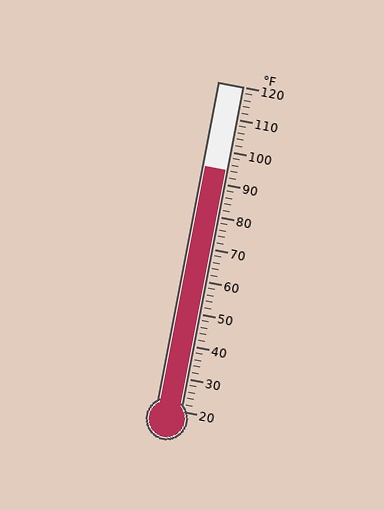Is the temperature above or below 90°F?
The temperature is above 90°F.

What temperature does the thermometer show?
The thermometer shows approximately 94°F.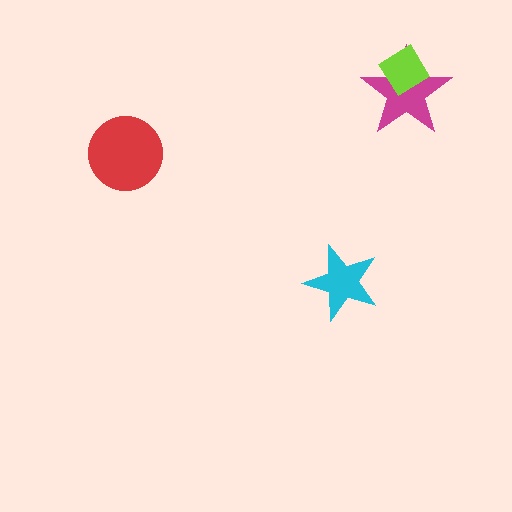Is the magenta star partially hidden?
Yes, it is partially covered by another shape.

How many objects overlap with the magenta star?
1 object overlaps with the magenta star.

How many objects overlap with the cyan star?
0 objects overlap with the cyan star.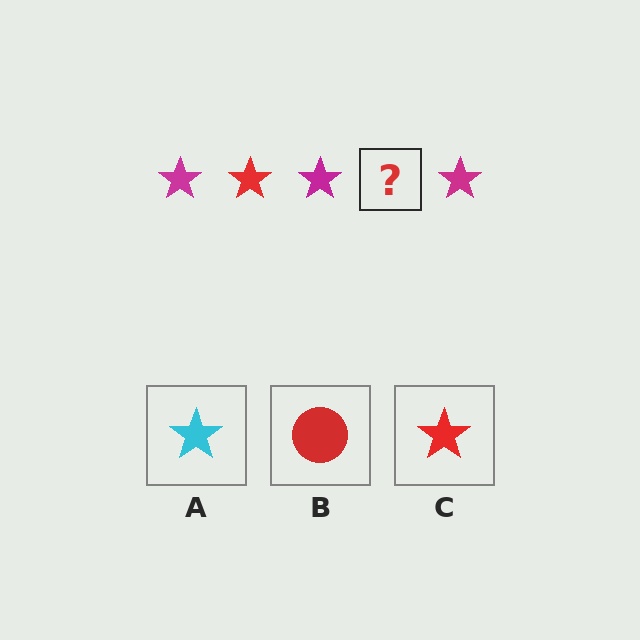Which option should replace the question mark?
Option C.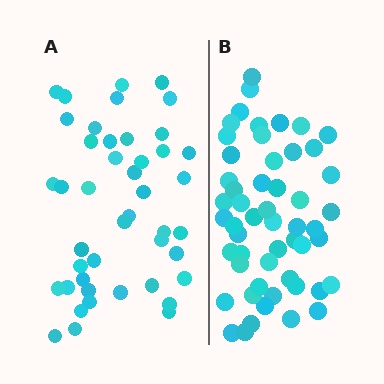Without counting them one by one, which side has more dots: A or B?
Region B (the right region) has more dots.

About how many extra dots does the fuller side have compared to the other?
Region B has roughly 8 or so more dots than region A.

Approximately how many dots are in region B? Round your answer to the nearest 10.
About 50 dots. (The exact count is 53, which rounds to 50.)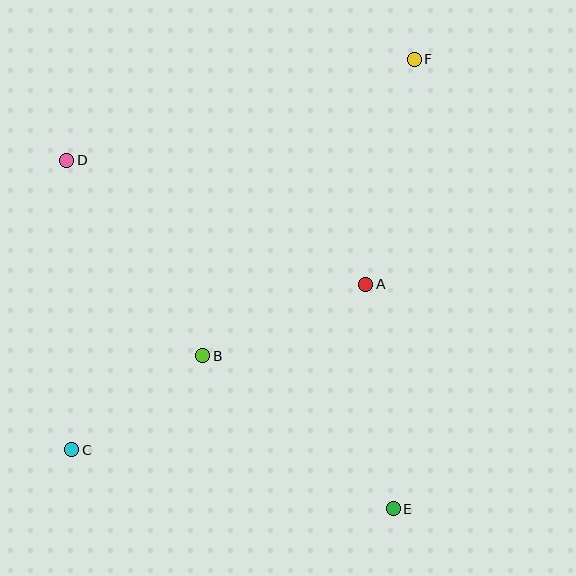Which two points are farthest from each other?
Points C and F are farthest from each other.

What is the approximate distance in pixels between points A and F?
The distance between A and F is approximately 230 pixels.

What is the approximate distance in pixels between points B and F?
The distance between B and F is approximately 364 pixels.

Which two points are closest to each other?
Points B and C are closest to each other.